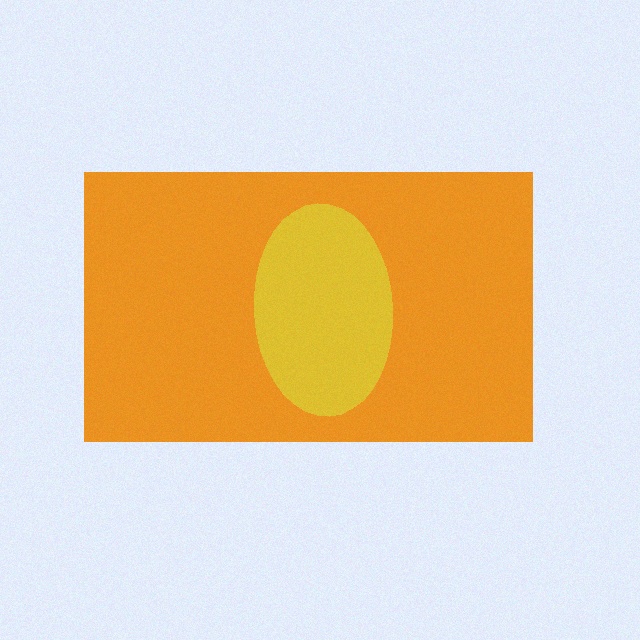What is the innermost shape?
The yellow ellipse.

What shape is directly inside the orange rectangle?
The yellow ellipse.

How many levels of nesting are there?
2.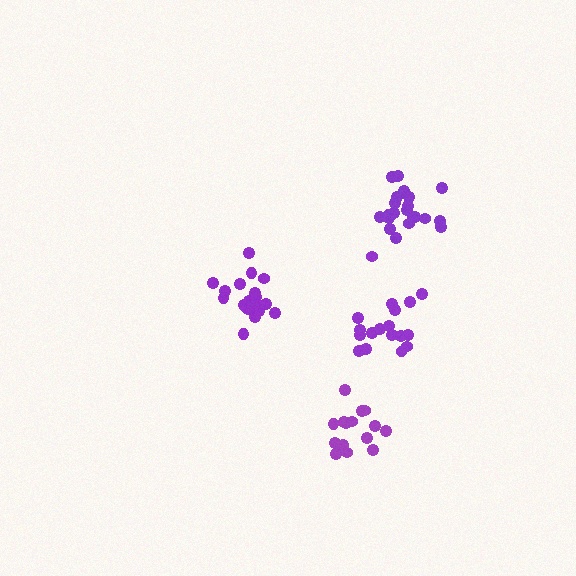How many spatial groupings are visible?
There are 4 spatial groupings.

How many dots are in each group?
Group 1: 20 dots, Group 2: 21 dots, Group 3: 15 dots, Group 4: 18 dots (74 total).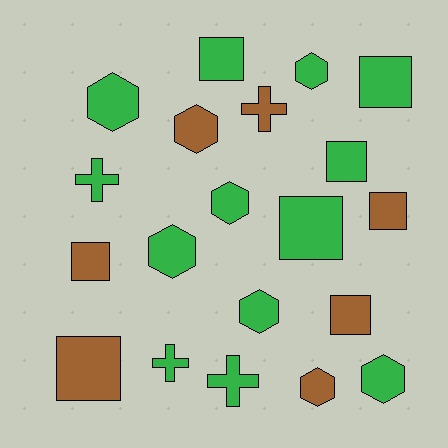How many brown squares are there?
There are 4 brown squares.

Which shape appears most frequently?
Hexagon, with 8 objects.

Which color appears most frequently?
Green, with 13 objects.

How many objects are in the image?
There are 20 objects.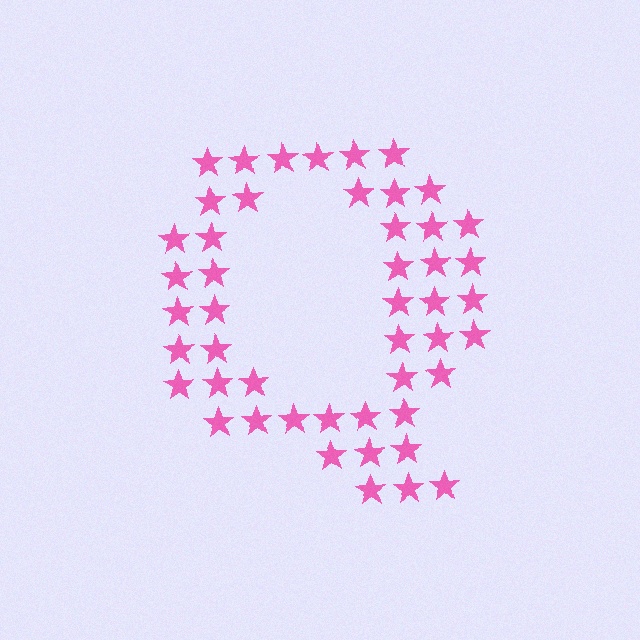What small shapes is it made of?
It is made of small stars.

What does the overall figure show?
The overall figure shows the letter Q.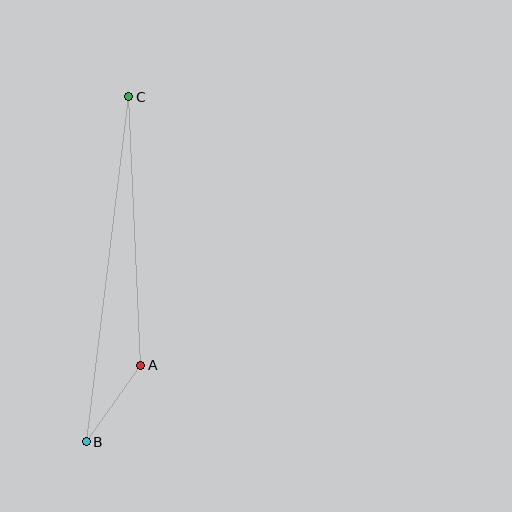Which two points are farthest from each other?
Points B and C are farthest from each other.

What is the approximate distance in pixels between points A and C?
The distance between A and C is approximately 269 pixels.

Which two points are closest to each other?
Points A and B are closest to each other.